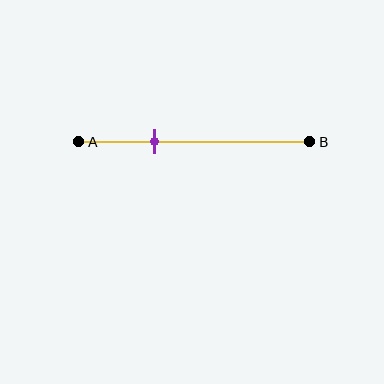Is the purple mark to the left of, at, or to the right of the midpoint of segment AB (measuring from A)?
The purple mark is to the left of the midpoint of segment AB.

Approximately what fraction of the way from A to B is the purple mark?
The purple mark is approximately 35% of the way from A to B.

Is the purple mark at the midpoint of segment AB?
No, the mark is at about 35% from A, not at the 50% midpoint.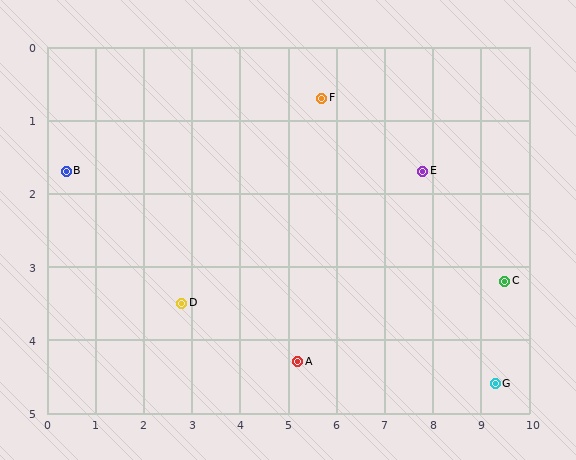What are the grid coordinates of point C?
Point C is at approximately (9.5, 3.2).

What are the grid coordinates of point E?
Point E is at approximately (7.8, 1.7).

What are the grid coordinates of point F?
Point F is at approximately (5.7, 0.7).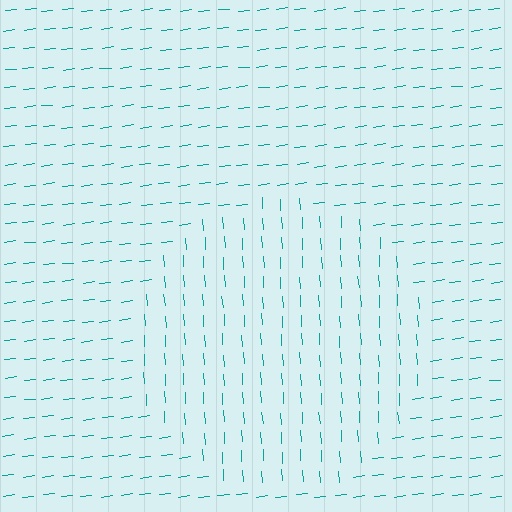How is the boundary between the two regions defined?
The boundary is defined purely by a change in line orientation (approximately 86 degrees difference). All lines are the same color and thickness.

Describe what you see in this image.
The image is filled with small teal line segments. A circle region in the image has lines oriented differently from the surrounding lines, creating a visible texture boundary.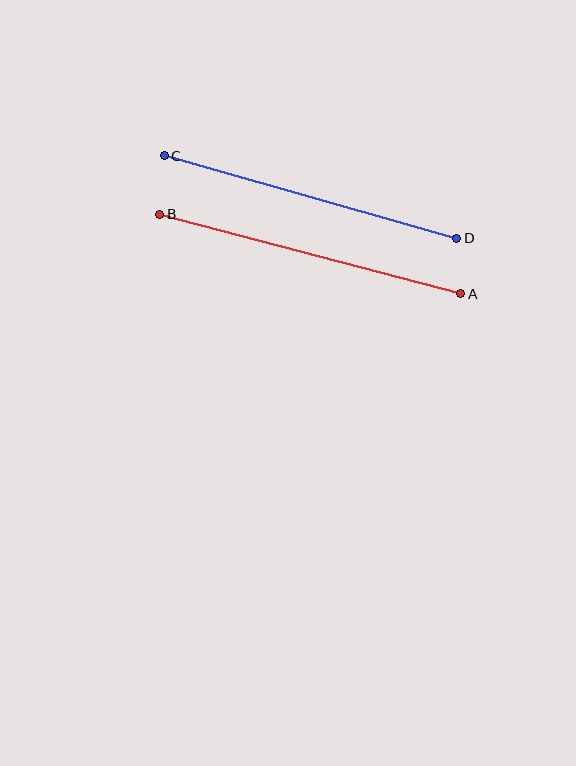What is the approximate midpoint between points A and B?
The midpoint is at approximately (310, 254) pixels.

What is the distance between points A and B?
The distance is approximately 311 pixels.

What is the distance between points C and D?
The distance is approximately 304 pixels.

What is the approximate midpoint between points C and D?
The midpoint is at approximately (310, 197) pixels.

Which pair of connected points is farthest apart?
Points A and B are farthest apart.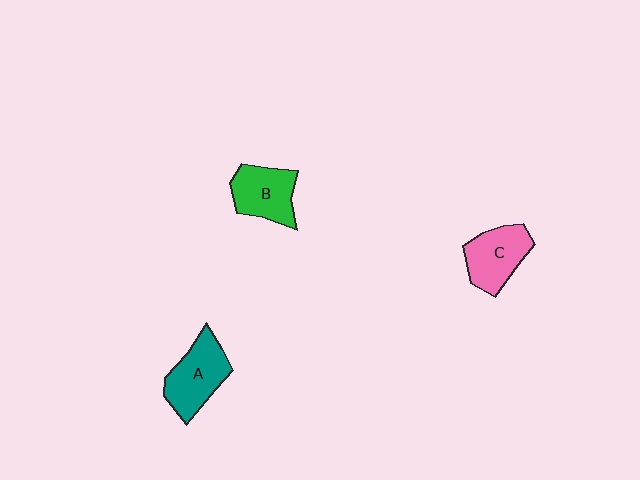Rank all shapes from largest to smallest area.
From largest to smallest: A (teal), C (pink), B (green).